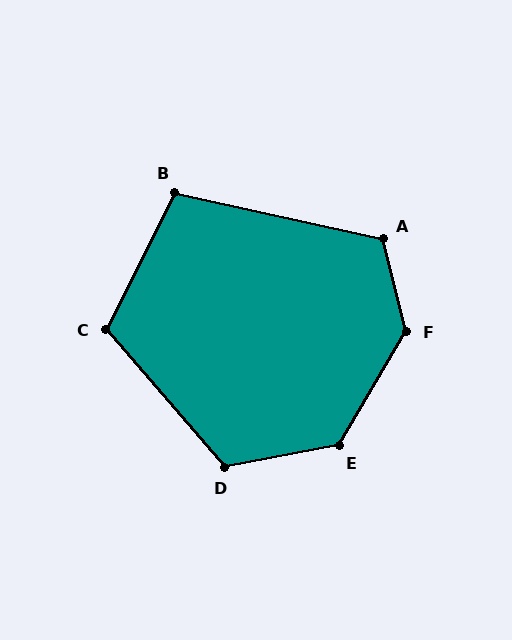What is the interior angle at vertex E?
Approximately 131 degrees (obtuse).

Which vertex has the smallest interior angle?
B, at approximately 104 degrees.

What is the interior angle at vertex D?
Approximately 120 degrees (obtuse).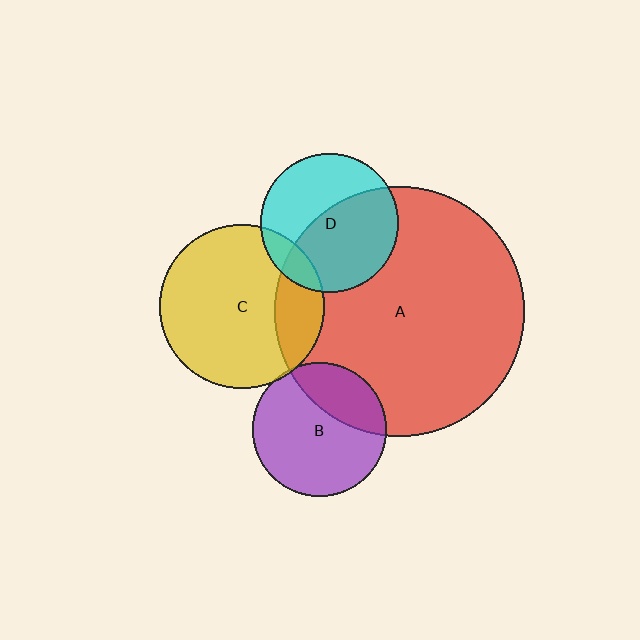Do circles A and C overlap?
Yes.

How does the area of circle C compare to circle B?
Approximately 1.5 times.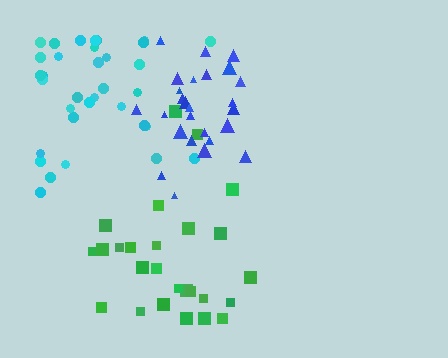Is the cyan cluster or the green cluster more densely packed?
Cyan.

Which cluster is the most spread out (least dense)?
Green.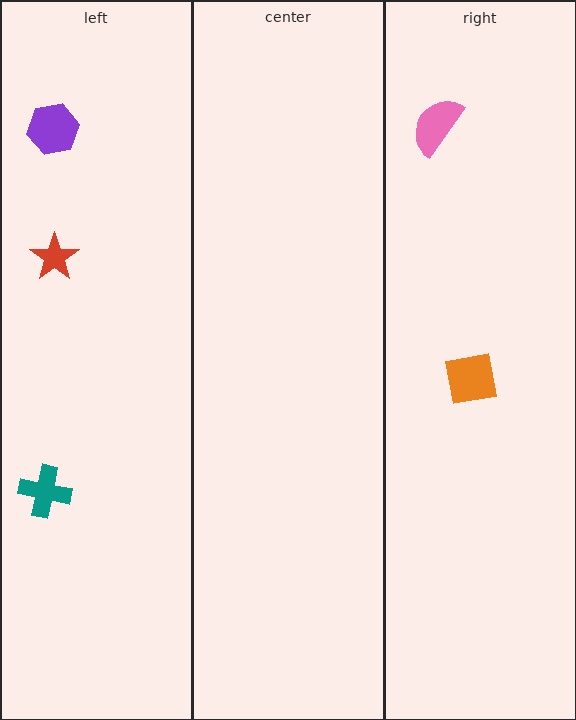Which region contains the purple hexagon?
The left region.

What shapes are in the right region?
The pink semicircle, the orange square.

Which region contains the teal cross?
The left region.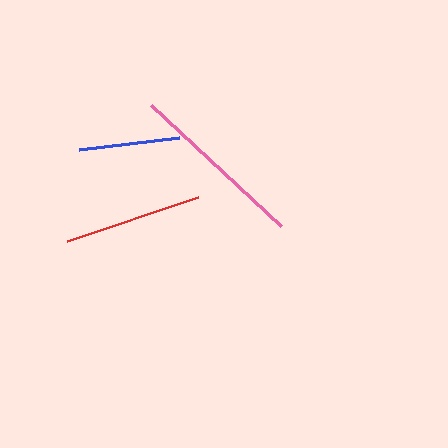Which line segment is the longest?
The pink line is the longest at approximately 178 pixels.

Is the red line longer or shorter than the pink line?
The pink line is longer than the red line.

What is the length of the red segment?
The red segment is approximately 139 pixels long.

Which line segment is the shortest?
The blue line is the shortest at approximately 101 pixels.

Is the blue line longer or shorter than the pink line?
The pink line is longer than the blue line.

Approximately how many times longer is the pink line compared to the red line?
The pink line is approximately 1.3 times the length of the red line.